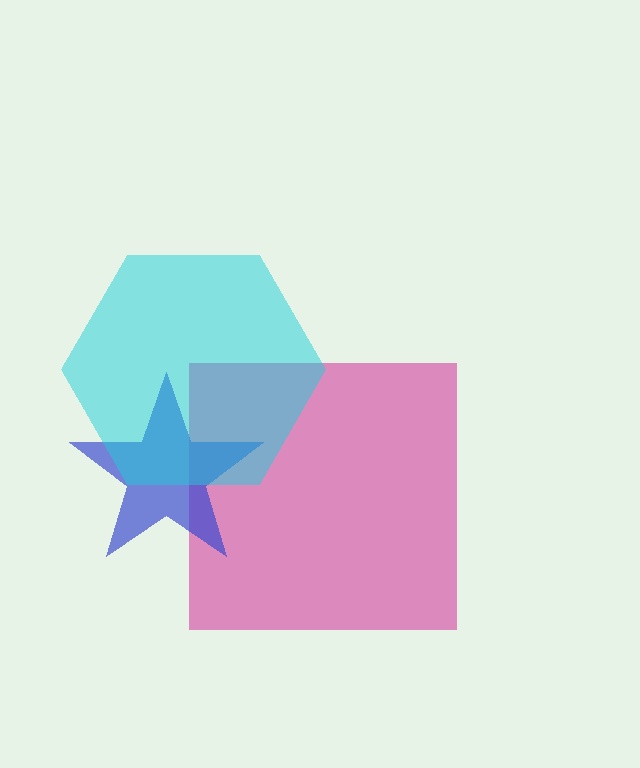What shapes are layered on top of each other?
The layered shapes are: a magenta square, a blue star, a cyan hexagon.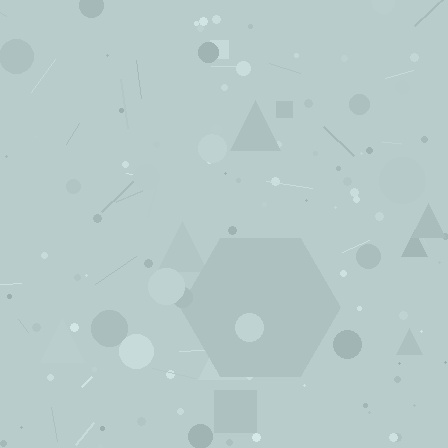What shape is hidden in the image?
A hexagon is hidden in the image.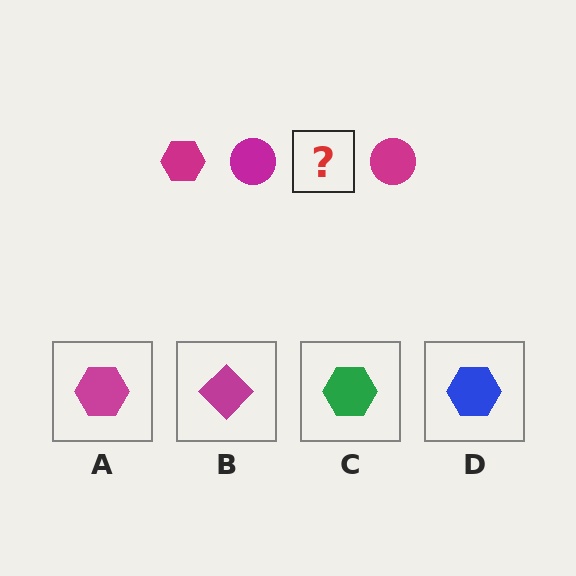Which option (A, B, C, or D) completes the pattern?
A.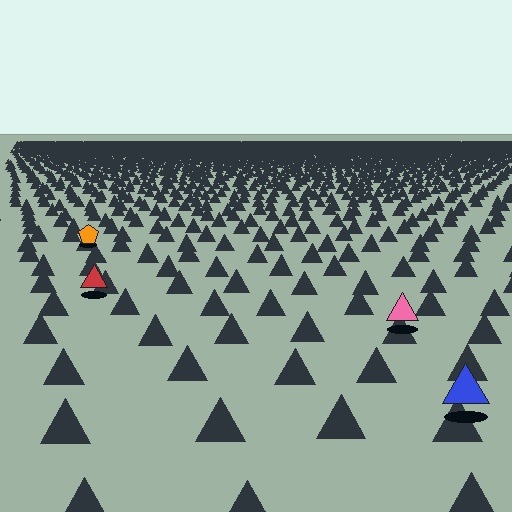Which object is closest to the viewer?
The blue triangle is closest. The texture marks near it are larger and more spread out.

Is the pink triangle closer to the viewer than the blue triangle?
No. The blue triangle is closer — you can tell from the texture gradient: the ground texture is coarser near it.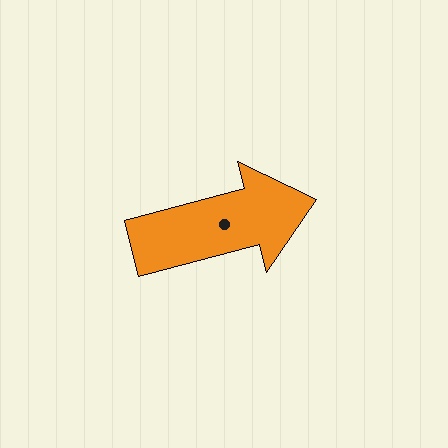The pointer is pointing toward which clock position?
Roughly 3 o'clock.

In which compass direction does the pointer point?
East.